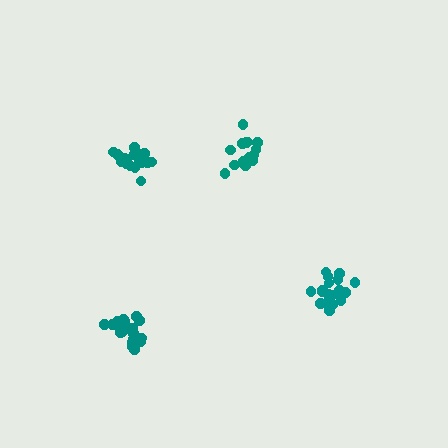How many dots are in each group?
Group 1: 19 dots, Group 2: 17 dots, Group 3: 16 dots, Group 4: 19 dots (71 total).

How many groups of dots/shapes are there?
There are 4 groups.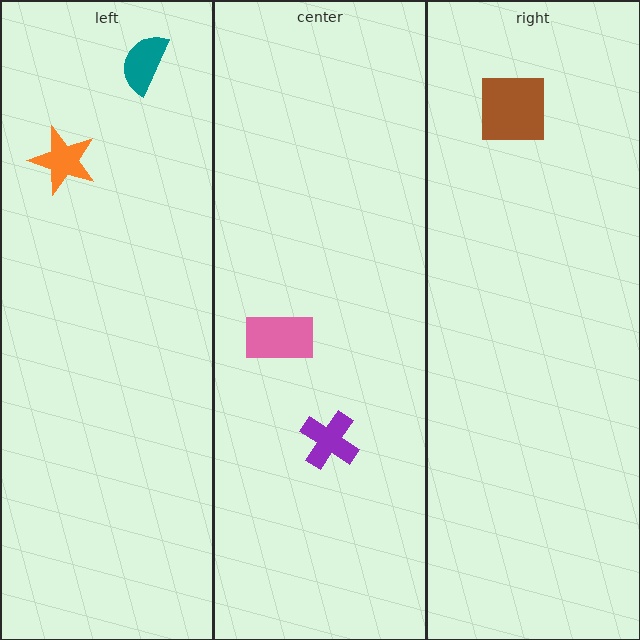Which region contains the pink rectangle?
The center region.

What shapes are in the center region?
The pink rectangle, the purple cross.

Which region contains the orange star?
The left region.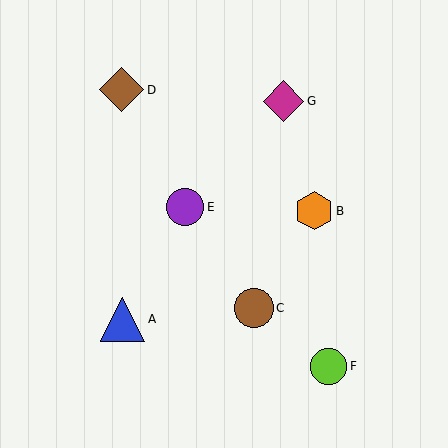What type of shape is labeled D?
Shape D is a brown diamond.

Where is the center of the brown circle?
The center of the brown circle is at (254, 308).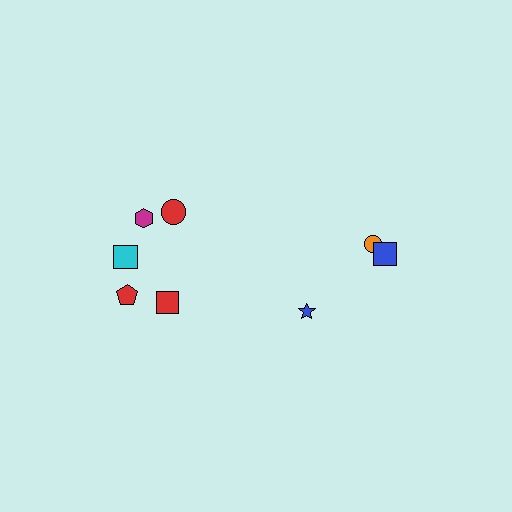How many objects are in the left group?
There are 5 objects.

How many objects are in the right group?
There are 3 objects.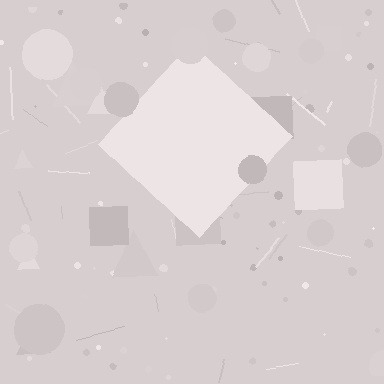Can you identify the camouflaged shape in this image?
The camouflaged shape is a diamond.